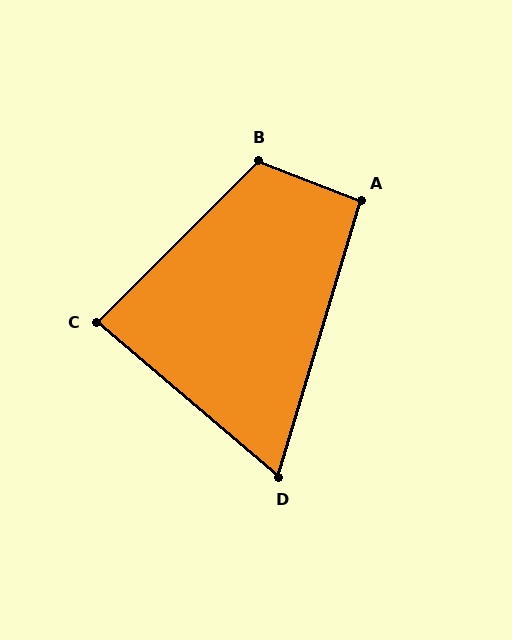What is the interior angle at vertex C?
Approximately 85 degrees (approximately right).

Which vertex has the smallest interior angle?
D, at approximately 66 degrees.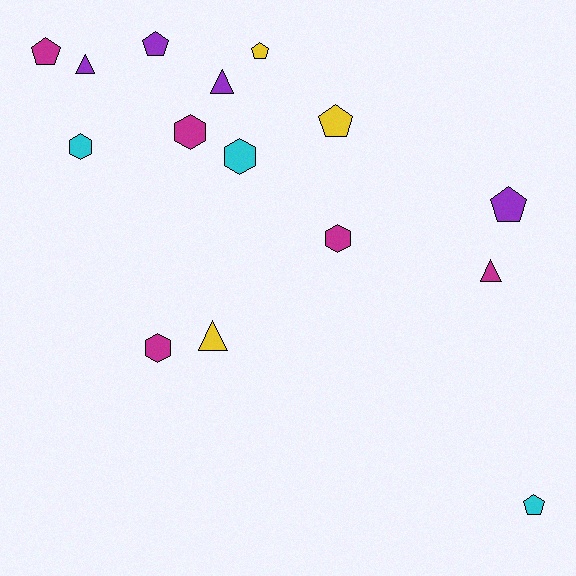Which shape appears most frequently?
Pentagon, with 6 objects.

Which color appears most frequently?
Magenta, with 5 objects.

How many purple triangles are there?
There are 2 purple triangles.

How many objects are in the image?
There are 15 objects.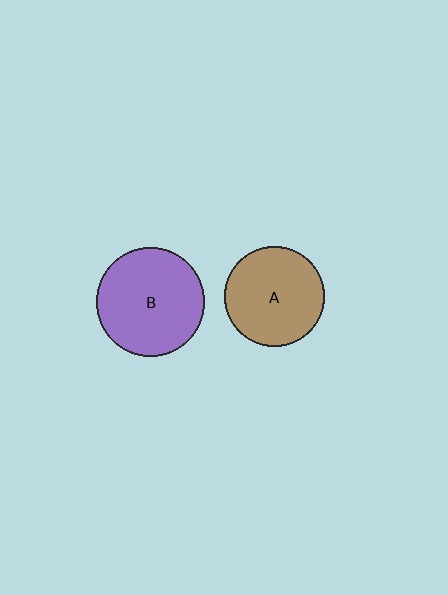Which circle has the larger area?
Circle B (purple).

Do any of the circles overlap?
No, none of the circles overlap.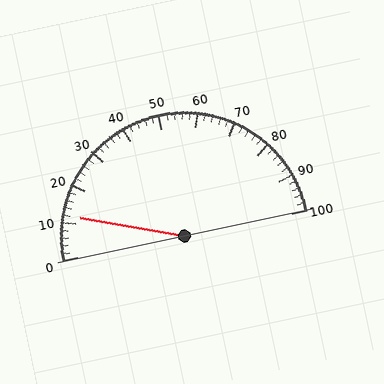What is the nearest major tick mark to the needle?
The nearest major tick mark is 10.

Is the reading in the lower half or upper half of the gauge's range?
The reading is in the lower half of the range (0 to 100).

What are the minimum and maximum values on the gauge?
The gauge ranges from 0 to 100.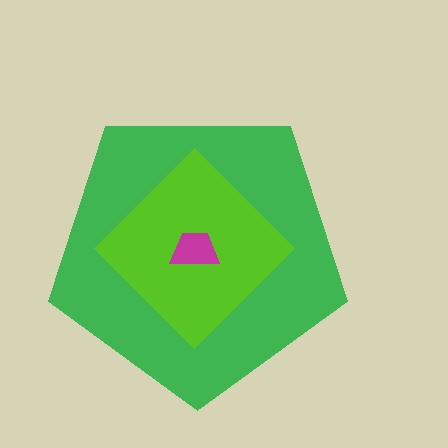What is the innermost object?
The magenta trapezoid.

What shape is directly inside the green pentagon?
The lime diamond.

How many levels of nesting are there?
3.